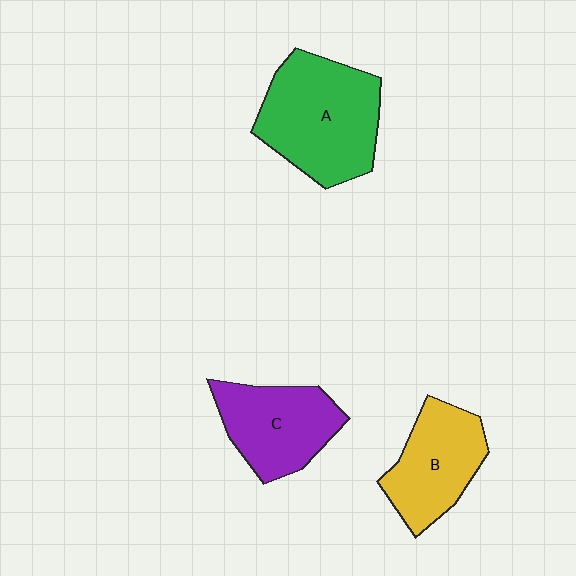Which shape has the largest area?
Shape A (green).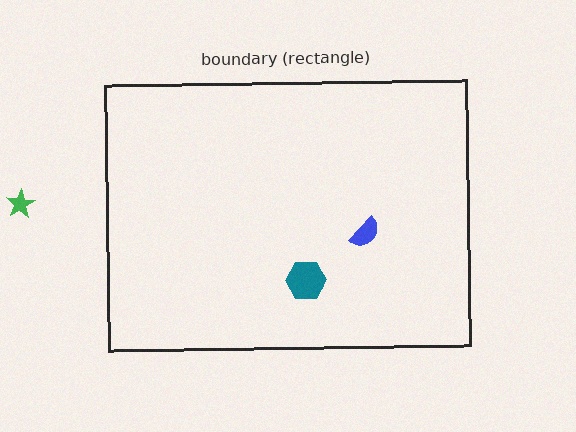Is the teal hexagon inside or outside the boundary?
Inside.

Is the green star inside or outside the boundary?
Outside.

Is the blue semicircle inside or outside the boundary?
Inside.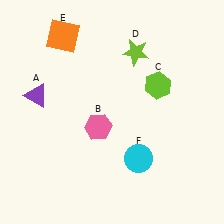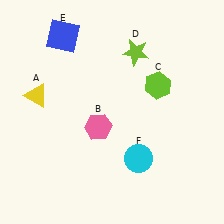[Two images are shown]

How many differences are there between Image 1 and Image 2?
There are 2 differences between the two images.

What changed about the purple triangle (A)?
In Image 1, A is purple. In Image 2, it changed to yellow.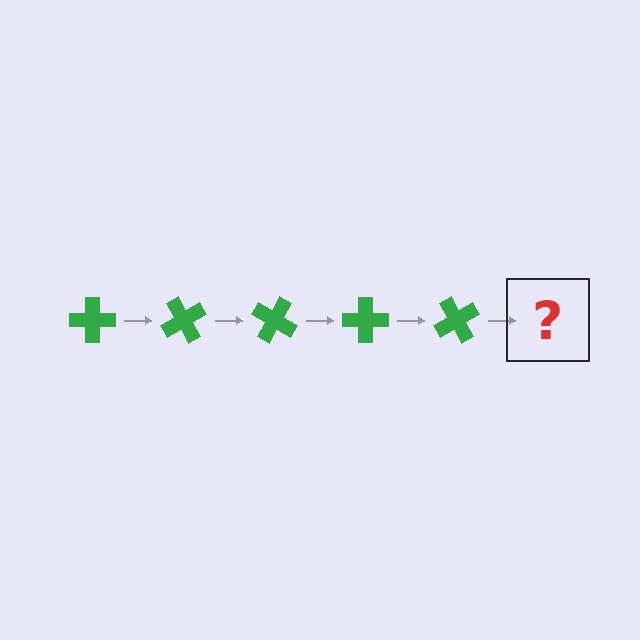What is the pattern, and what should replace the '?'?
The pattern is that the cross rotates 60 degrees each step. The '?' should be a green cross rotated 300 degrees.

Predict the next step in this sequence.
The next step is a green cross rotated 300 degrees.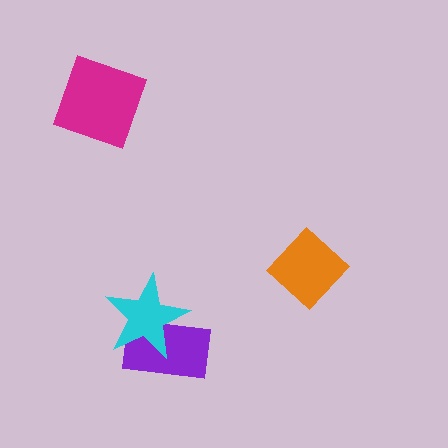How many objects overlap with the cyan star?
1 object overlaps with the cyan star.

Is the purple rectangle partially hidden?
Yes, it is partially covered by another shape.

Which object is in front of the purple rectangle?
The cyan star is in front of the purple rectangle.